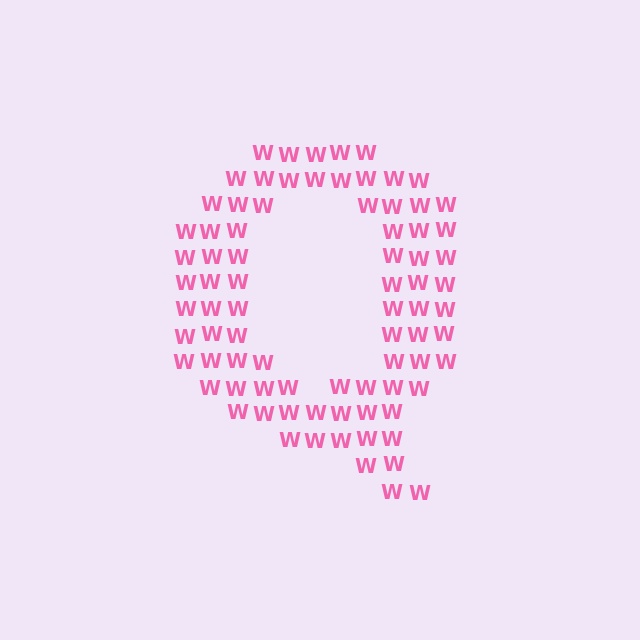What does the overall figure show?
The overall figure shows the letter Q.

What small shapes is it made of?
It is made of small letter W's.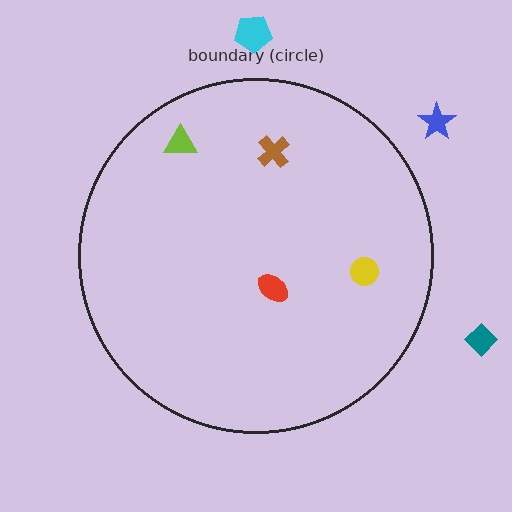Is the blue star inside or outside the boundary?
Outside.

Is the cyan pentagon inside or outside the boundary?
Outside.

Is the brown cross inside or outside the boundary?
Inside.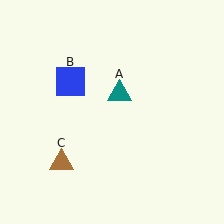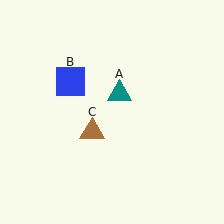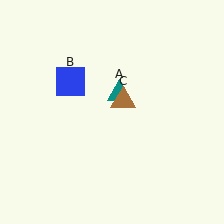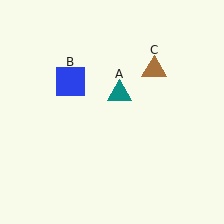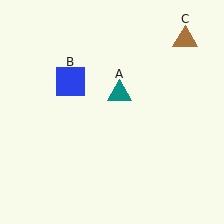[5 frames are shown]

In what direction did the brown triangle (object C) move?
The brown triangle (object C) moved up and to the right.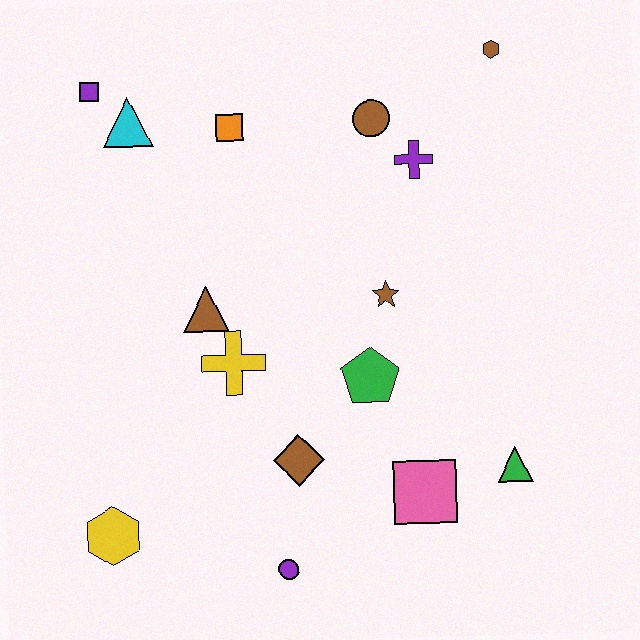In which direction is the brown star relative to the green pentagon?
The brown star is above the green pentagon.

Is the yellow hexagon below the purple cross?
Yes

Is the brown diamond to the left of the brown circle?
Yes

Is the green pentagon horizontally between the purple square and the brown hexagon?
Yes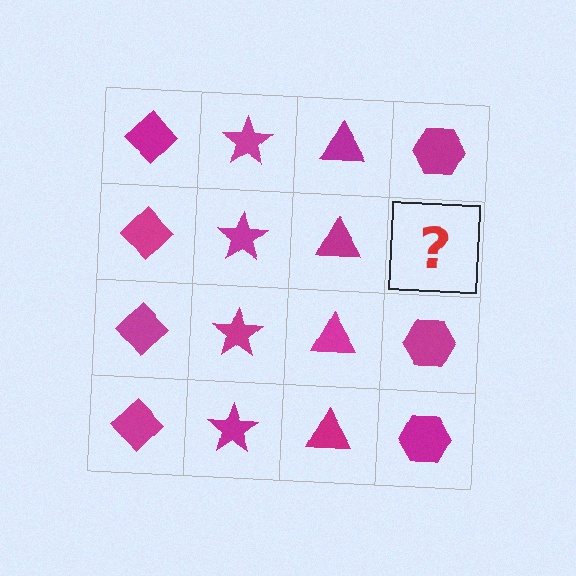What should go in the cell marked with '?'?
The missing cell should contain a magenta hexagon.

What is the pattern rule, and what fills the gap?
The rule is that each column has a consistent shape. The gap should be filled with a magenta hexagon.